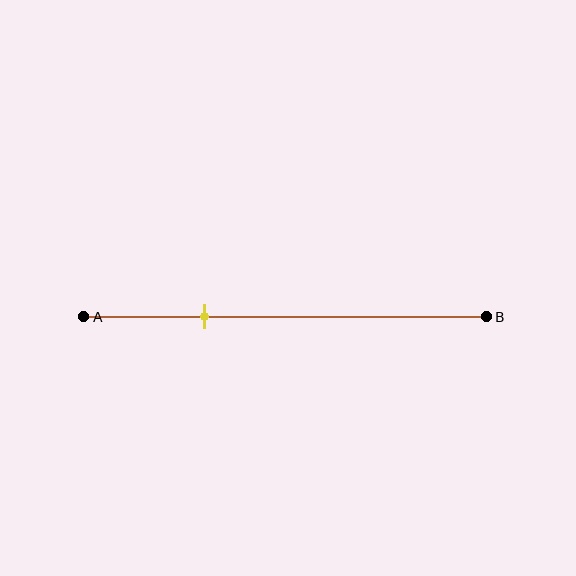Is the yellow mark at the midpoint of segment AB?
No, the mark is at about 30% from A, not at the 50% midpoint.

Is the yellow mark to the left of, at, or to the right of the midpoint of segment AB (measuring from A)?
The yellow mark is to the left of the midpoint of segment AB.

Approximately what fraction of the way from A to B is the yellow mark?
The yellow mark is approximately 30% of the way from A to B.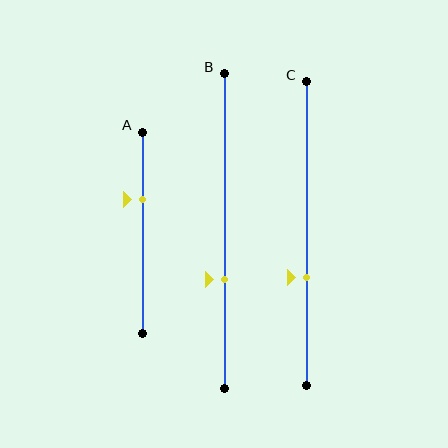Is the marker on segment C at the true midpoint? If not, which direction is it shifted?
No, the marker on segment C is shifted downward by about 14% of the segment length.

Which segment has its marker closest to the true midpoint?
Segment C has its marker closest to the true midpoint.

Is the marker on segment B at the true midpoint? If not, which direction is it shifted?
No, the marker on segment B is shifted downward by about 15% of the segment length.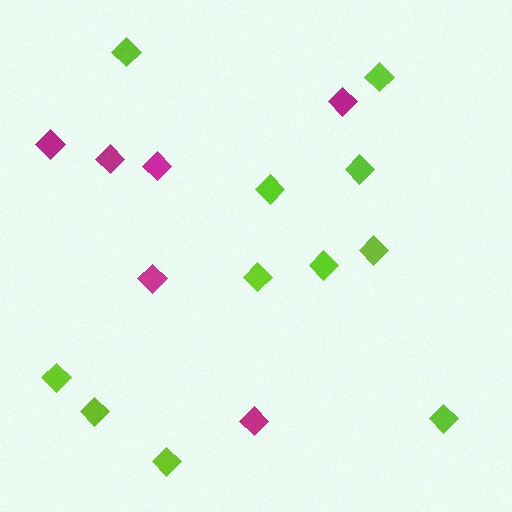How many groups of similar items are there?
There are 2 groups: one group of lime diamonds (11) and one group of magenta diamonds (6).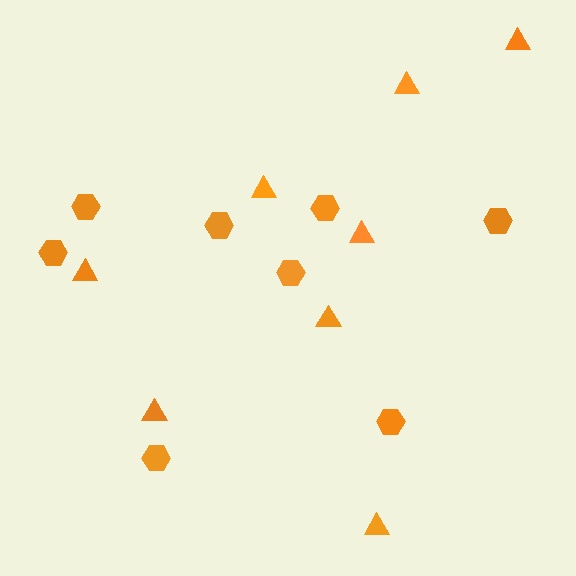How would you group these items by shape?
There are 2 groups: one group of hexagons (8) and one group of triangles (8).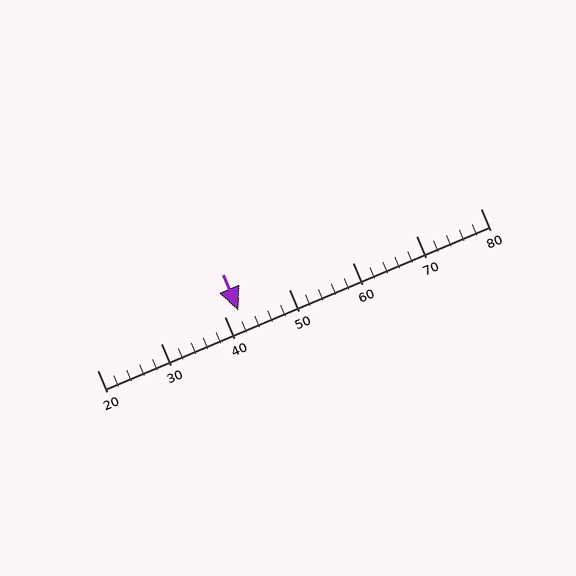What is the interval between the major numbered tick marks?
The major tick marks are spaced 10 units apart.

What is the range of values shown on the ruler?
The ruler shows values from 20 to 80.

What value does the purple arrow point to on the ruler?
The purple arrow points to approximately 42.